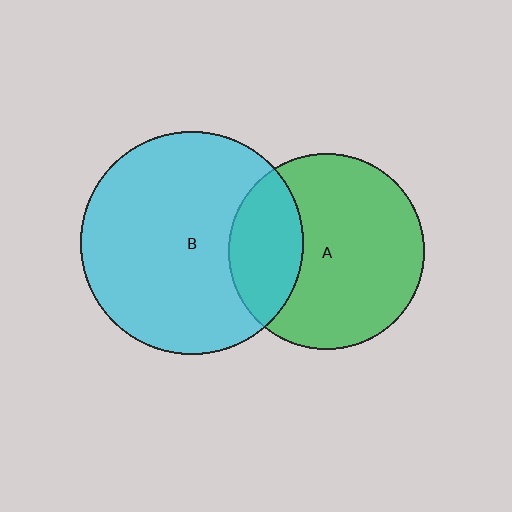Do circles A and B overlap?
Yes.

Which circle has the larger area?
Circle B (cyan).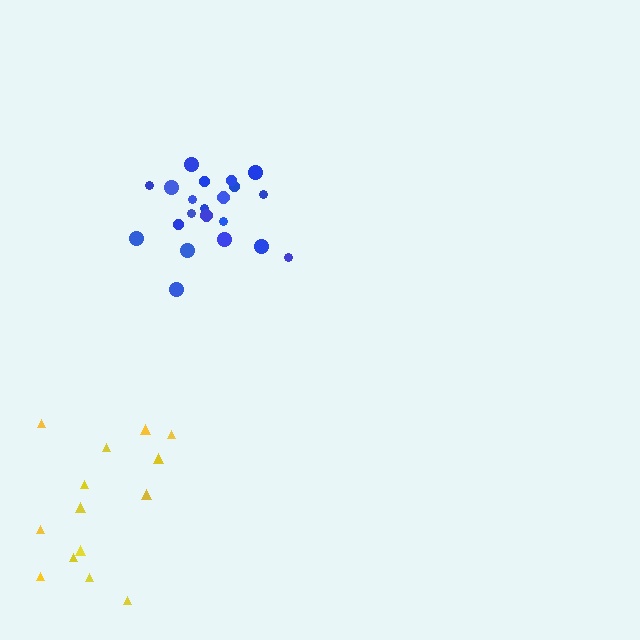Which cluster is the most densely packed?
Blue.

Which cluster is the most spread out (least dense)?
Yellow.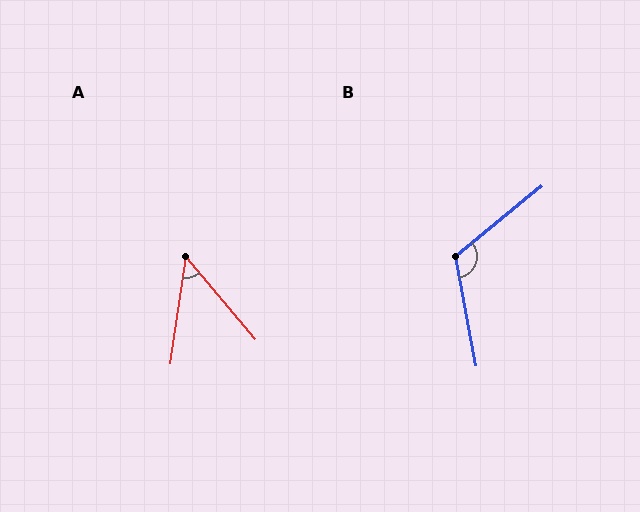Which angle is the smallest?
A, at approximately 48 degrees.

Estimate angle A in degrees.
Approximately 48 degrees.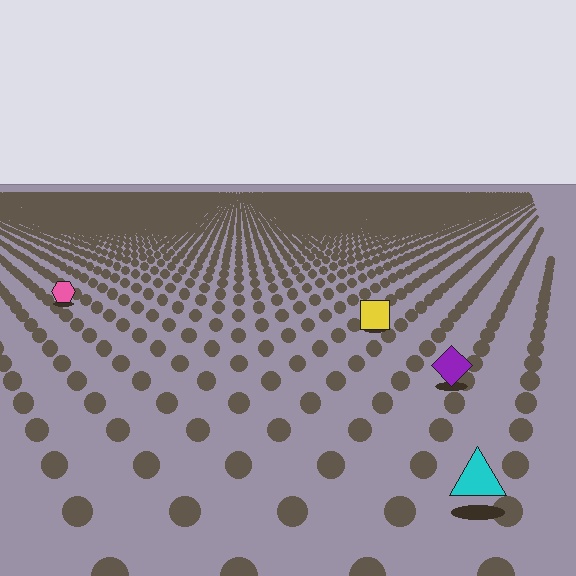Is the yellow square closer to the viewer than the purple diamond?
No. The purple diamond is closer — you can tell from the texture gradient: the ground texture is coarser near it.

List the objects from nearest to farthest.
From nearest to farthest: the cyan triangle, the purple diamond, the yellow square, the pink hexagon.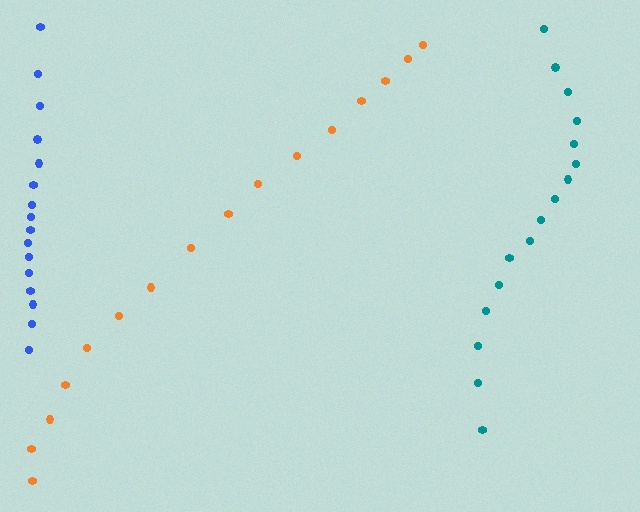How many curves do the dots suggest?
There are 3 distinct paths.